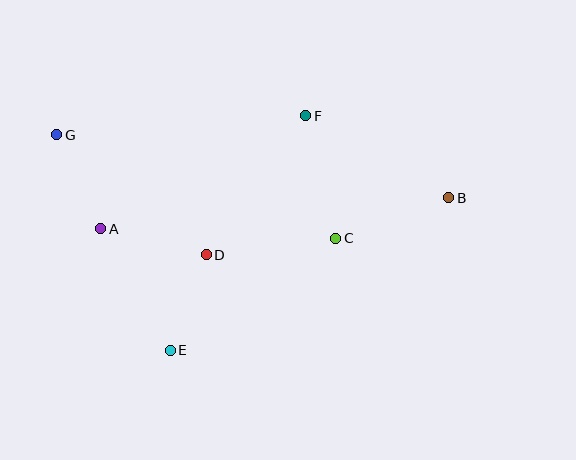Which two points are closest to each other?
Points D and E are closest to each other.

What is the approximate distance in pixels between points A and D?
The distance between A and D is approximately 108 pixels.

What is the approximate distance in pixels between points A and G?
The distance between A and G is approximately 104 pixels.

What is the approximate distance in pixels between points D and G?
The distance between D and G is approximately 191 pixels.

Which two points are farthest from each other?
Points B and G are farthest from each other.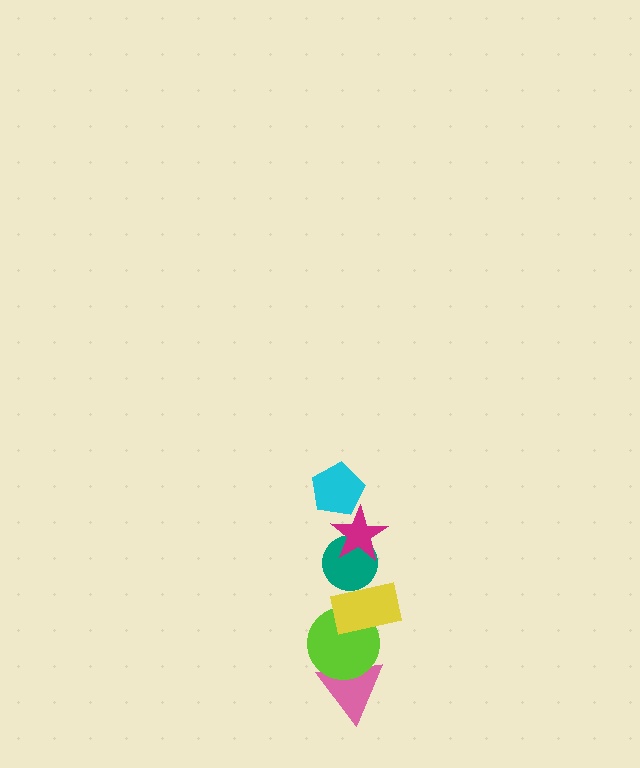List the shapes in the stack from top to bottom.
From top to bottom: the cyan pentagon, the magenta star, the teal circle, the yellow rectangle, the lime circle, the pink triangle.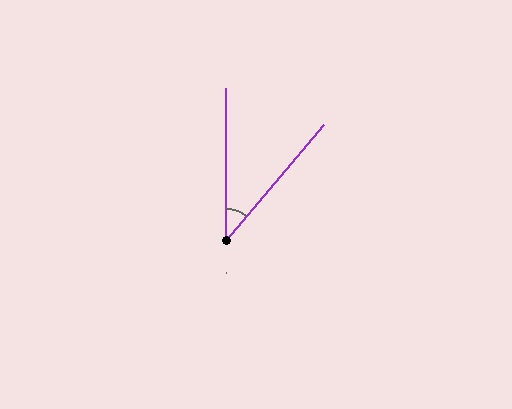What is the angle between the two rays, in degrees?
Approximately 40 degrees.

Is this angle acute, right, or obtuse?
It is acute.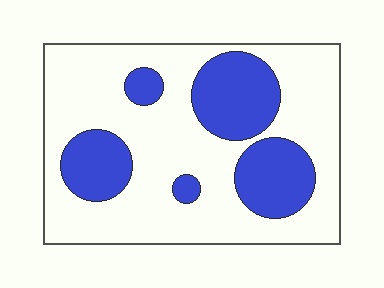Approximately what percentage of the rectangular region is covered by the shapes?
Approximately 30%.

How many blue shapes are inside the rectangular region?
5.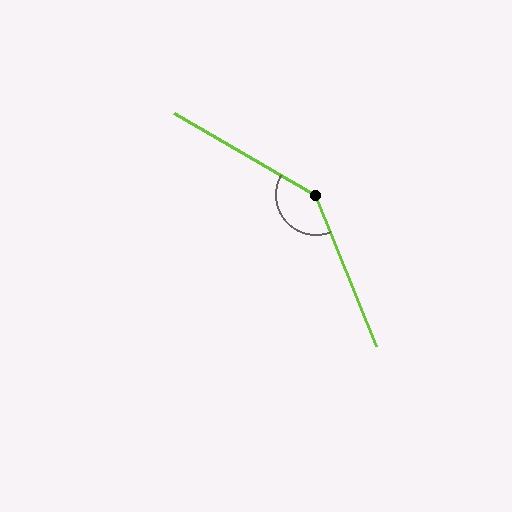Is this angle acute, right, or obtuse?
It is obtuse.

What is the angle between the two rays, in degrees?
Approximately 142 degrees.